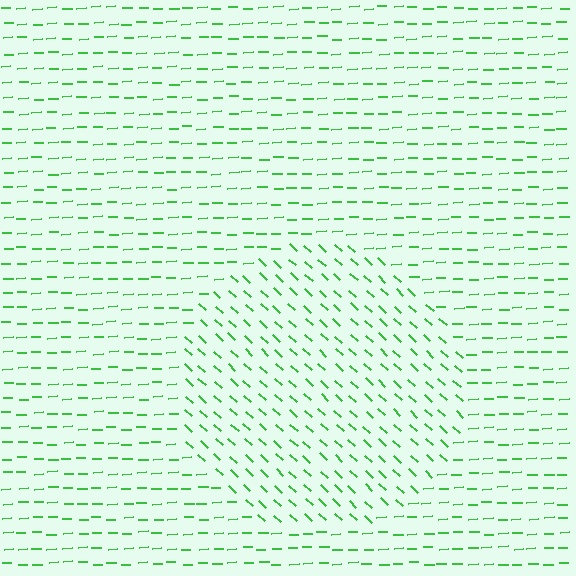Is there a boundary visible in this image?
Yes, there is a texture boundary formed by a change in line orientation.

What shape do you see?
I see a circle.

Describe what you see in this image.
The image is filled with small green line segments. A circle region in the image has lines oriented differently from the surrounding lines, creating a visible texture boundary.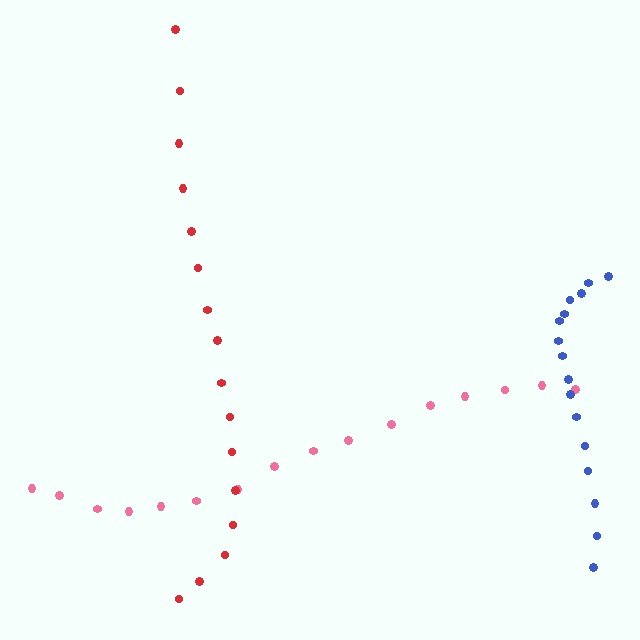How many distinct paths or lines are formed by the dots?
There are 3 distinct paths.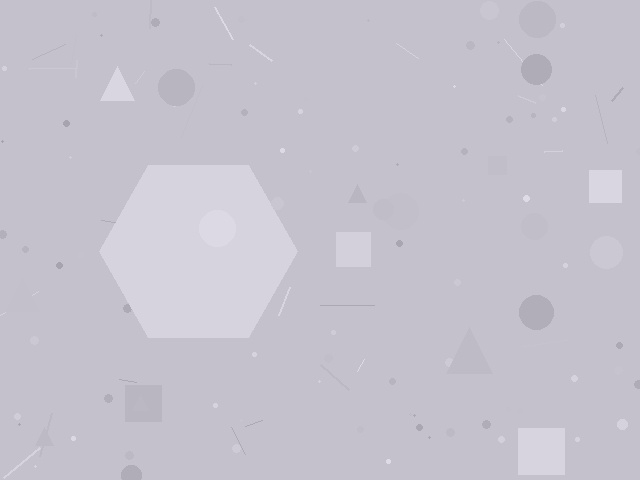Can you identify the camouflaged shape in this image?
The camouflaged shape is a hexagon.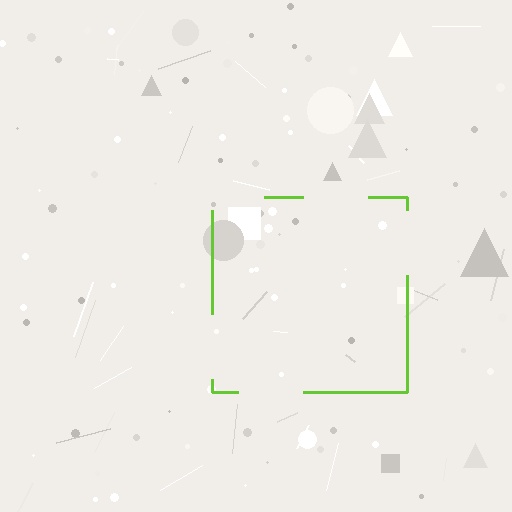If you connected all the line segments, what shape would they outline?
They would outline a square.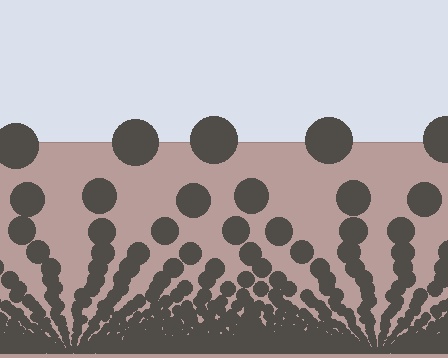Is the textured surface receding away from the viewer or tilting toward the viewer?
The surface appears to tilt toward the viewer. Texture elements get larger and sparser toward the top.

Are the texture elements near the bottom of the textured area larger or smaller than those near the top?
Smaller. The gradient is inverted — elements near the bottom are smaller and denser.